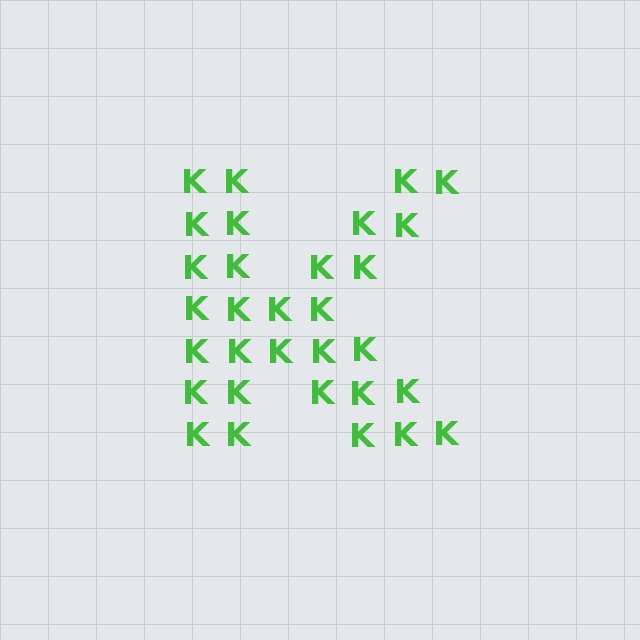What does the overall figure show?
The overall figure shows the letter K.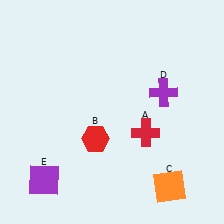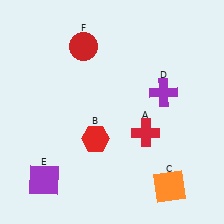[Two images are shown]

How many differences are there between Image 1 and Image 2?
There is 1 difference between the two images.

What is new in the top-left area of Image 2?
A red circle (F) was added in the top-left area of Image 2.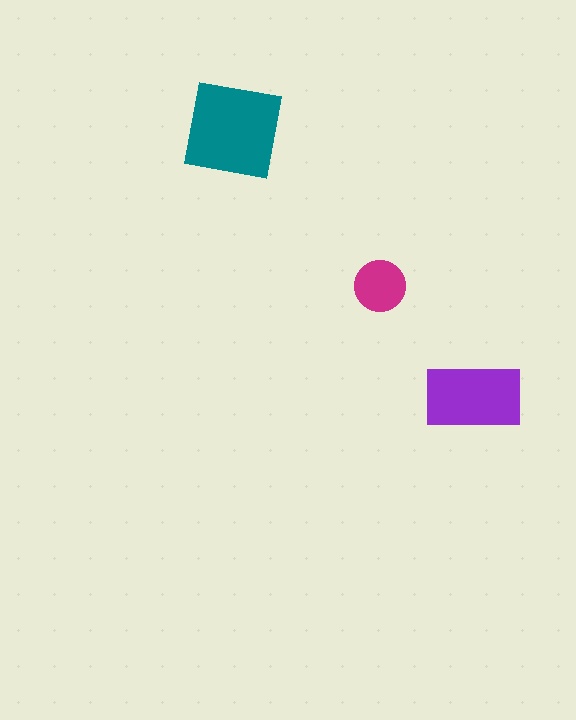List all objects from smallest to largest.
The magenta circle, the purple rectangle, the teal square.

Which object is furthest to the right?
The purple rectangle is rightmost.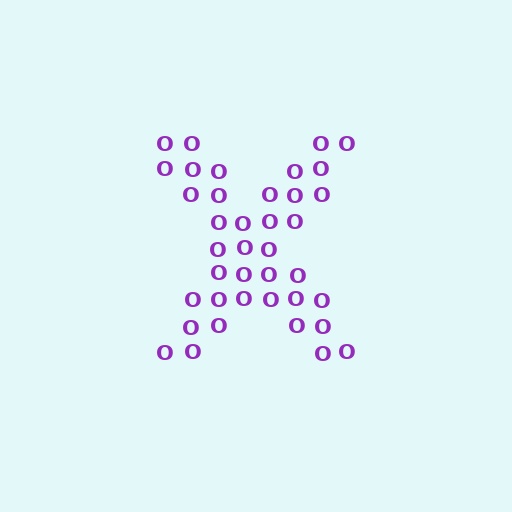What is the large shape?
The large shape is the letter X.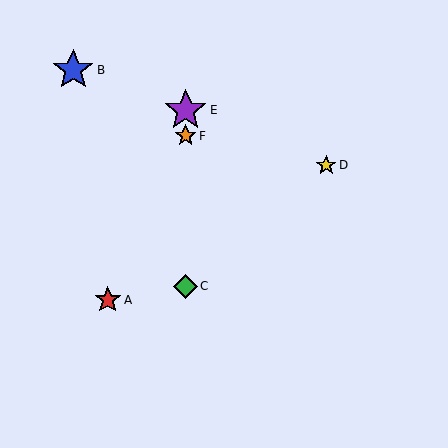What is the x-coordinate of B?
Object B is at x≈73.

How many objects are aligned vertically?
3 objects (C, E, F) are aligned vertically.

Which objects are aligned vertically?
Objects C, E, F are aligned vertically.